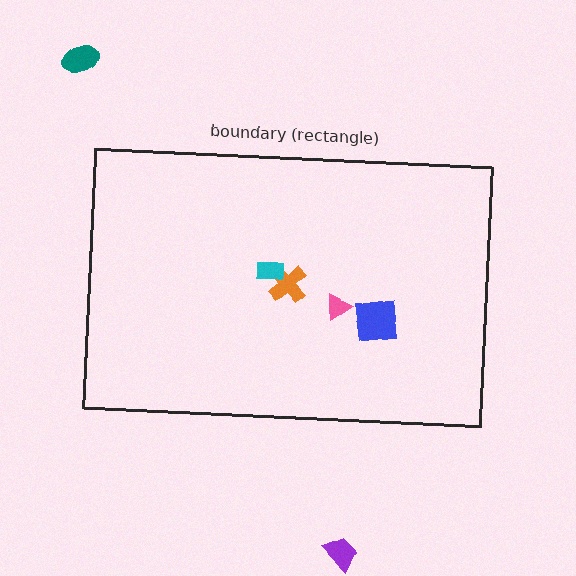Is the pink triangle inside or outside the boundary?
Inside.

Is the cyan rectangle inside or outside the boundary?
Inside.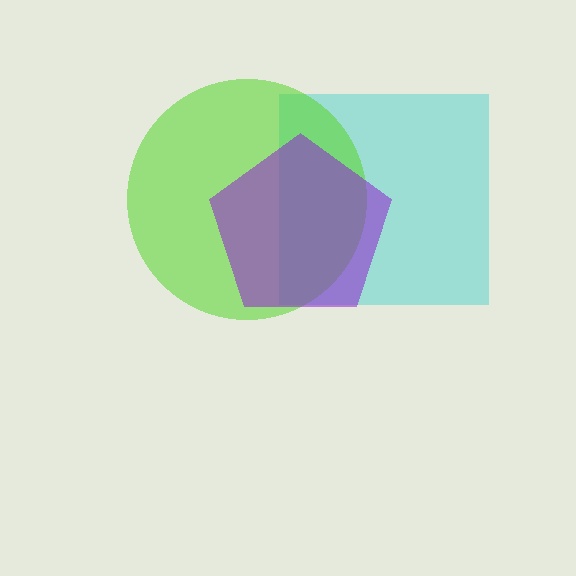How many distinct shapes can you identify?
There are 3 distinct shapes: a cyan square, a lime circle, a purple pentagon.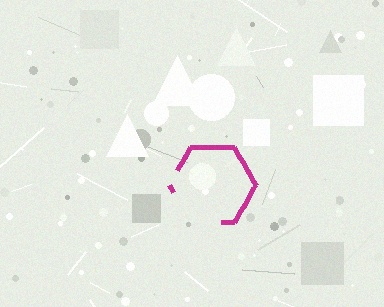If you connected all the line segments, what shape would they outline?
They would outline a hexagon.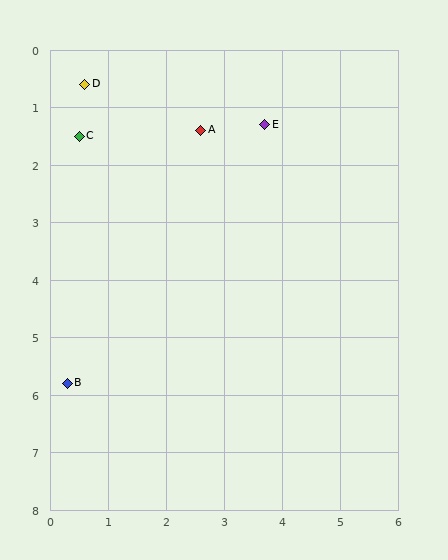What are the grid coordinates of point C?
Point C is at approximately (0.5, 1.5).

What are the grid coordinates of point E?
Point E is at approximately (3.7, 1.3).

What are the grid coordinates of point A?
Point A is at approximately (2.6, 1.4).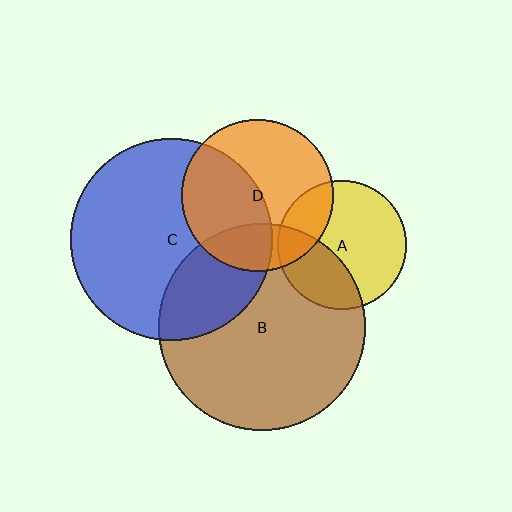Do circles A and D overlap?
Yes.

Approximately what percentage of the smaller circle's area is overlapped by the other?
Approximately 20%.